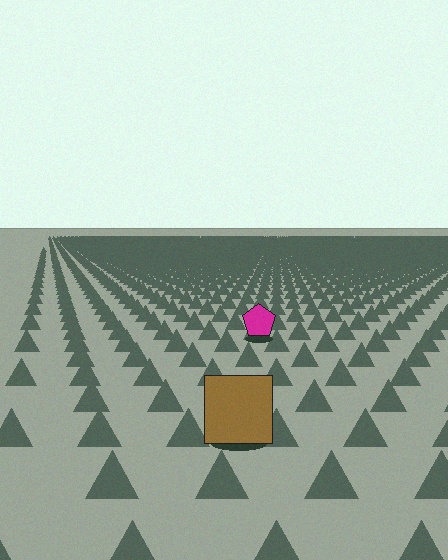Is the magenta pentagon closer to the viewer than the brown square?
No. The brown square is closer — you can tell from the texture gradient: the ground texture is coarser near it.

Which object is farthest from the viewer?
The magenta pentagon is farthest from the viewer. It appears smaller and the ground texture around it is denser.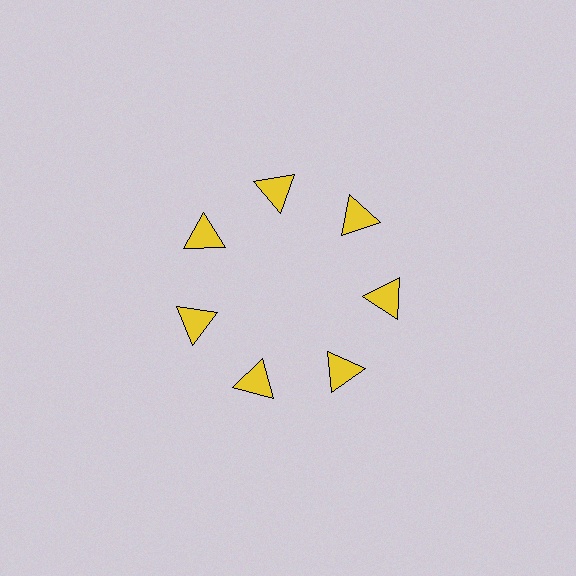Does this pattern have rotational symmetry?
Yes, this pattern has 7-fold rotational symmetry. It looks the same after rotating 51 degrees around the center.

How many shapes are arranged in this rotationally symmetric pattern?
There are 7 shapes, arranged in 7 groups of 1.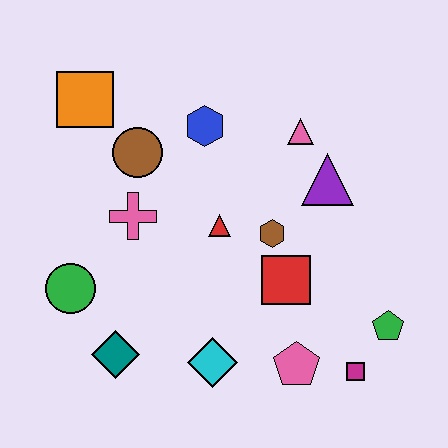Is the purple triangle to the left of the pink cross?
No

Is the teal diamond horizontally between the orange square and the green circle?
No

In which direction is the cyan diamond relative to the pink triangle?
The cyan diamond is below the pink triangle.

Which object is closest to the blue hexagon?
The brown circle is closest to the blue hexagon.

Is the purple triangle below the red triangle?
No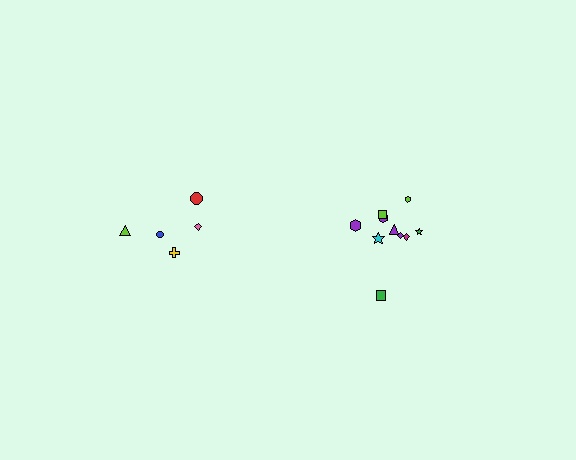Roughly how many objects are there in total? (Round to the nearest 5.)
Roughly 15 objects in total.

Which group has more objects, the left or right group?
The right group.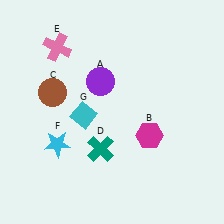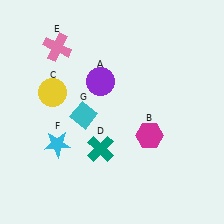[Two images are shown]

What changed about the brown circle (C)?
In Image 1, C is brown. In Image 2, it changed to yellow.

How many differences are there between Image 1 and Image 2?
There is 1 difference between the two images.